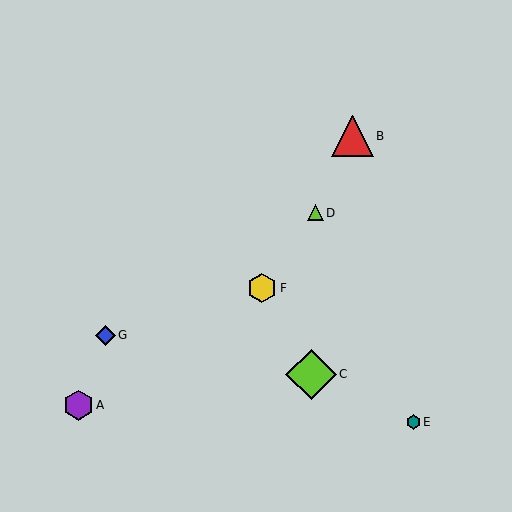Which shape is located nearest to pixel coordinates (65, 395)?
The purple hexagon (labeled A) at (78, 405) is nearest to that location.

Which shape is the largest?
The lime diamond (labeled C) is the largest.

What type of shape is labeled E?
Shape E is a teal hexagon.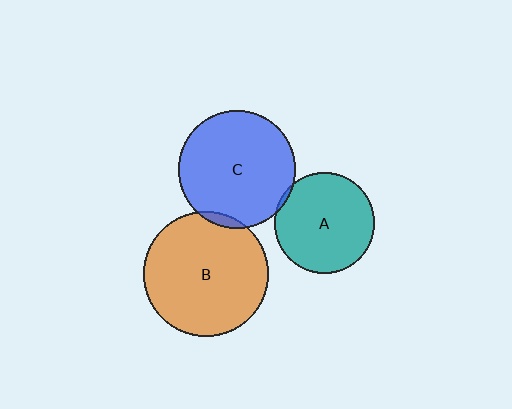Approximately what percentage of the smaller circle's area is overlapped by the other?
Approximately 5%.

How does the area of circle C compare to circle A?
Approximately 1.4 times.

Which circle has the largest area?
Circle B (orange).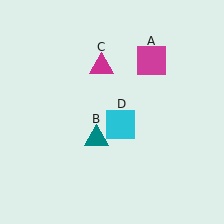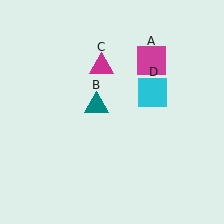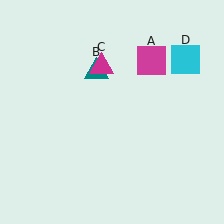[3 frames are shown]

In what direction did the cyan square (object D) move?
The cyan square (object D) moved up and to the right.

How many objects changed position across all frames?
2 objects changed position: teal triangle (object B), cyan square (object D).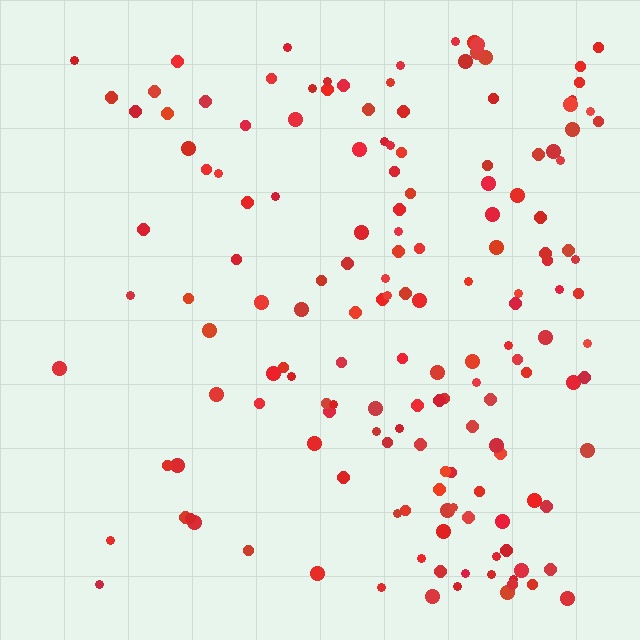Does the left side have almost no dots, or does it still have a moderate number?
Still a moderate number, just noticeably fewer than the right.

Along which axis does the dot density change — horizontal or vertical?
Horizontal.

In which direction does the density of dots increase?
From left to right, with the right side densest.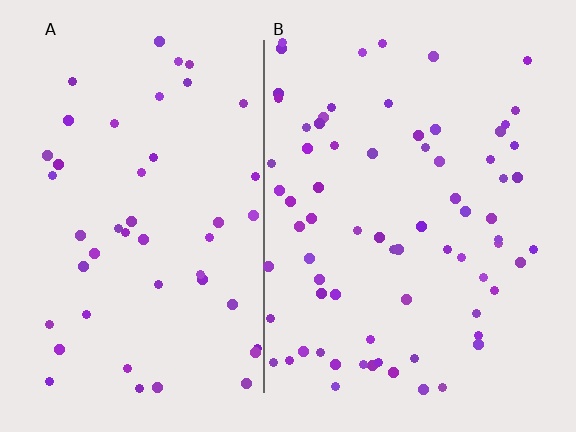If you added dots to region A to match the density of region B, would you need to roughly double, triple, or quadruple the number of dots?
Approximately double.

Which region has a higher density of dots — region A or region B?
B (the right).